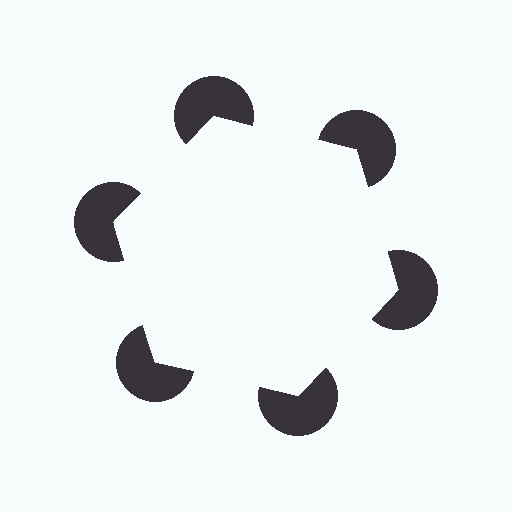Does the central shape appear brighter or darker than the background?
It typically appears slightly brighter than the background, even though no actual brightness change is drawn.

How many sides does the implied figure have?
6 sides.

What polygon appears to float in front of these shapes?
An illusory hexagon — its edges are inferred from the aligned wedge cuts in the pac-man discs, not physically drawn.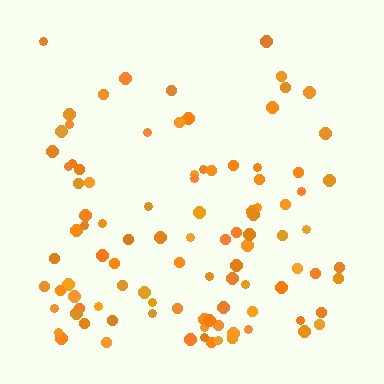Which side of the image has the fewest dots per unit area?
The top.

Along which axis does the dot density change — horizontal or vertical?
Vertical.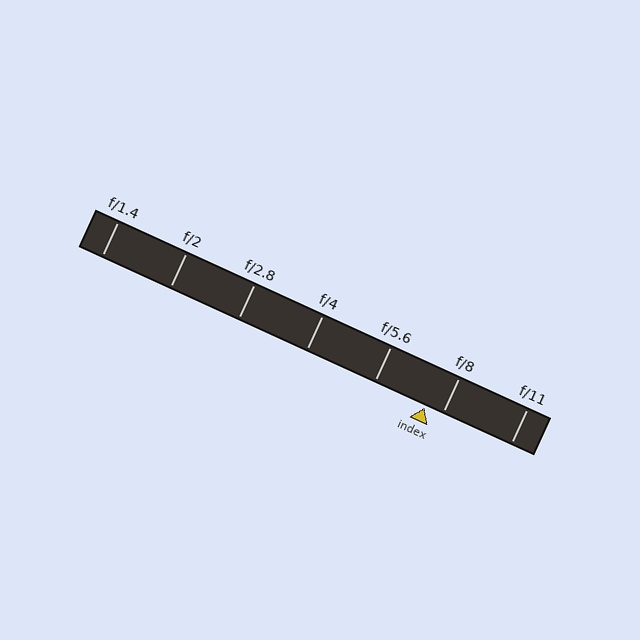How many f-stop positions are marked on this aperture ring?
There are 7 f-stop positions marked.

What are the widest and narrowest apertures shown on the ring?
The widest aperture shown is f/1.4 and the narrowest is f/11.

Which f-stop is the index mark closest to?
The index mark is closest to f/8.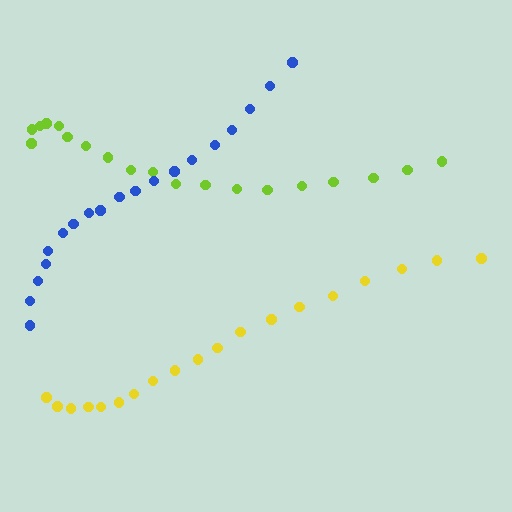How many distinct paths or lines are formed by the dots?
There are 3 distinct paths.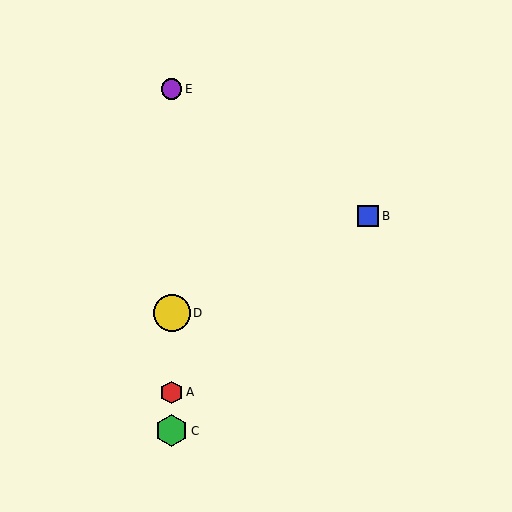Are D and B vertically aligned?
No, D is at x≈172 and B is at x≈368.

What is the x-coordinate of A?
Object A is at x≈172.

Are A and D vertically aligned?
Yes, both are at x≈172.